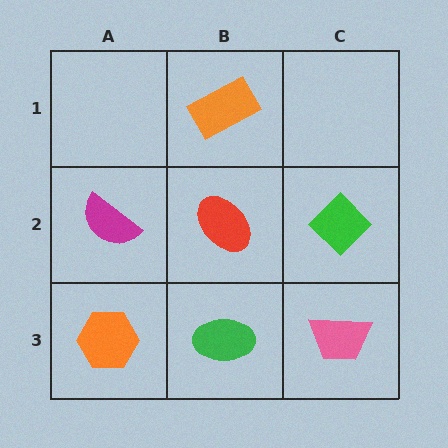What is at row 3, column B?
A green ellipse.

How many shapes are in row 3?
3 shapes.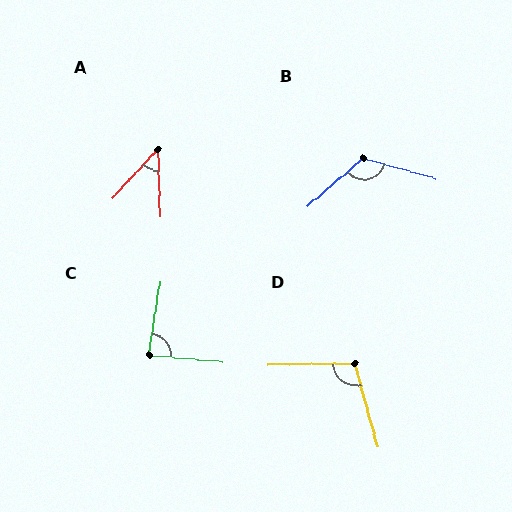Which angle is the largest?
B, at approximately 123 degrees.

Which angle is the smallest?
A, at approximately 43 degrees.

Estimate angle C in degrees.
Approximately 86 degrees.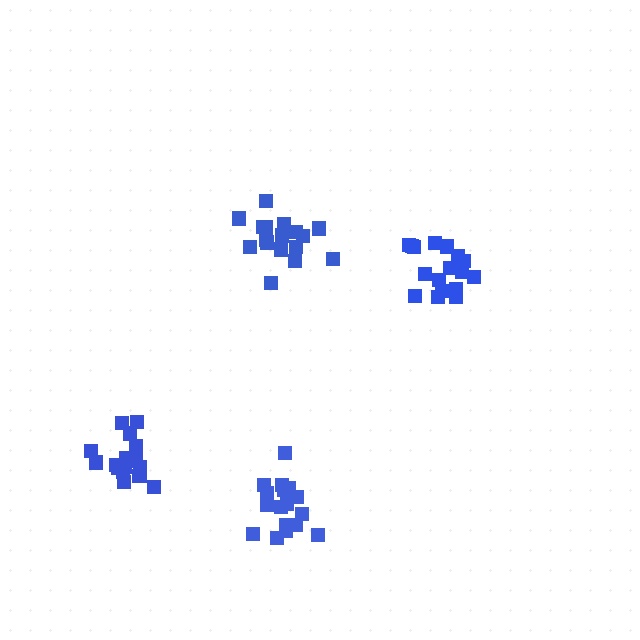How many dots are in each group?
Group 1: 17 dots, Group 2: 17 dots, Group 3: 18 dots, Group 4: 17 dots (69 total).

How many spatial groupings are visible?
There are 4 spatial groupings.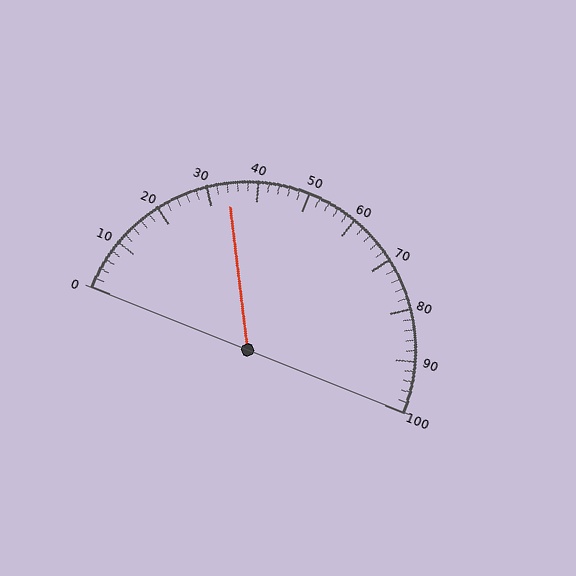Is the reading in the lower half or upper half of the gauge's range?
The reading is in the lower half of the range (0 to 100).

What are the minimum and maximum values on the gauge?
The gauge ranges from 0 to 100.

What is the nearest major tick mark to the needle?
The nearest major tick mark is 30.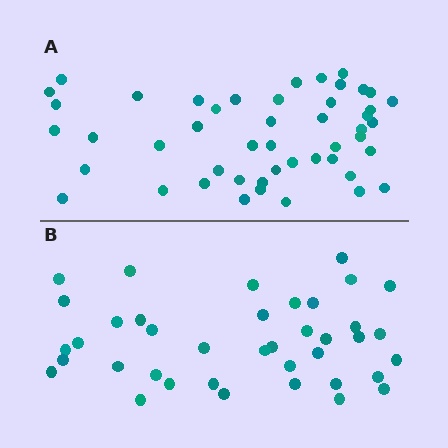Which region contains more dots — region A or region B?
Region A (the top region) has more dots.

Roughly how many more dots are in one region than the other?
Region A has roughly 8 or so more dots than region B.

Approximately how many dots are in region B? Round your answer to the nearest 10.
About 40 dots. (The exact count is 39, which rounds to 40.)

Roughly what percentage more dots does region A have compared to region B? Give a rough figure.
About 25% more.